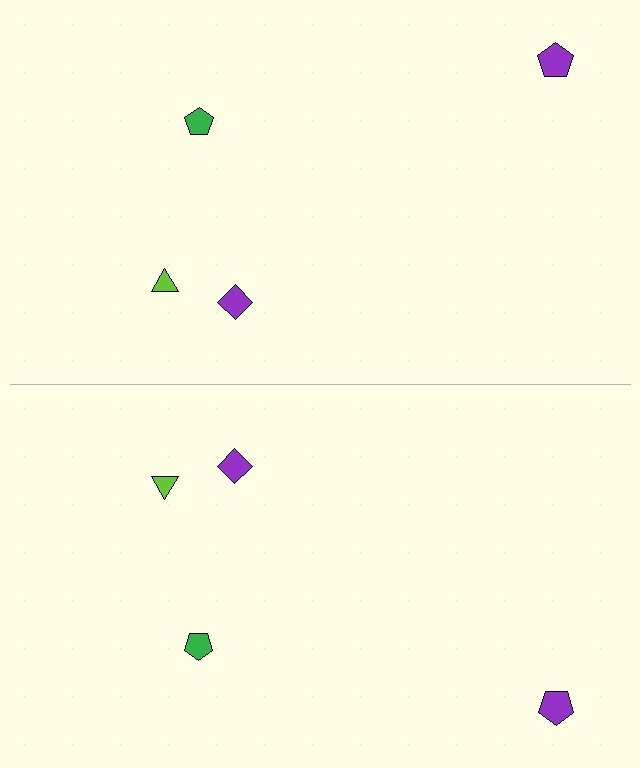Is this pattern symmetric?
Yes, this pattern has bilateral (reflection) symmetry.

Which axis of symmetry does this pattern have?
The pattern has a horizontal axis of symmetry running through the center of the image.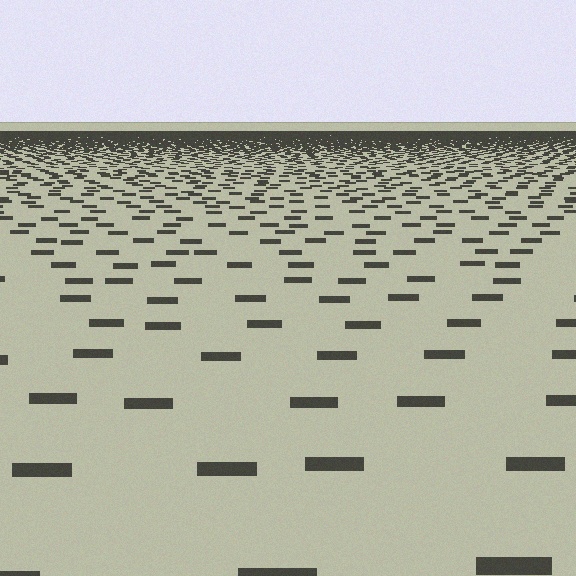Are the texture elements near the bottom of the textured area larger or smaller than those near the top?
Larger. Near the bottom, elements are closer to the viewer and appear at a bigger on-screen size.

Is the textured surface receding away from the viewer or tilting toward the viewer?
The surface is receding away from the viewer. Texture elements get smaller and denser toward the top.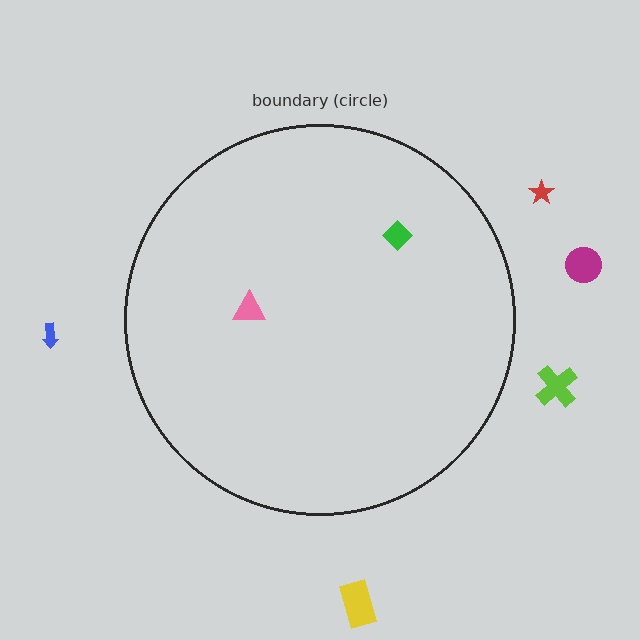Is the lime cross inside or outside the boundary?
Outside.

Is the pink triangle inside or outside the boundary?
Inside.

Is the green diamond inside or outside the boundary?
Inside.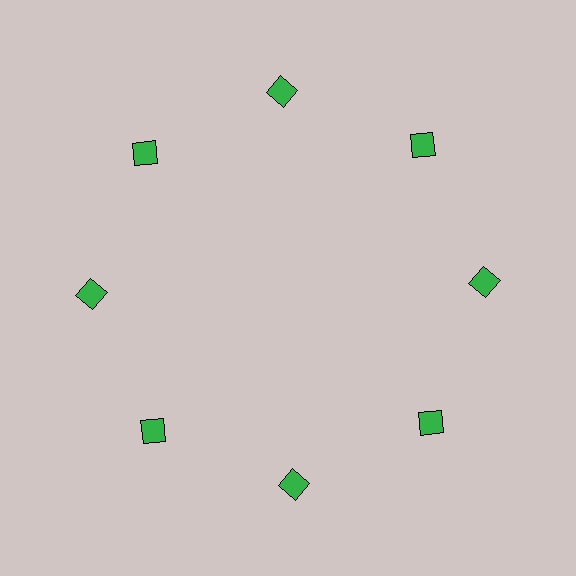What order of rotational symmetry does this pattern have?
This pattern has 8-fold rotational symmetry.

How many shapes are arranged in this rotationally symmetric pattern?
There are 8 shapes, arranged in 8 groups of 1.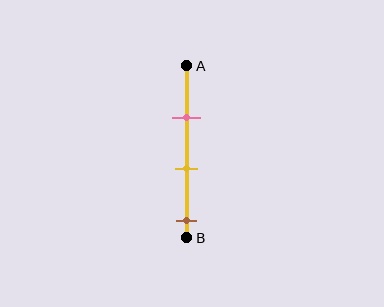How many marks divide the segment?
There are 3 marks dividing the segment.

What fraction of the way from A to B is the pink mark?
The pink mark is approximately 30% (0.3) of the way from A to B.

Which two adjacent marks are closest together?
The pink and yellow marks are the closest adjacent pair.